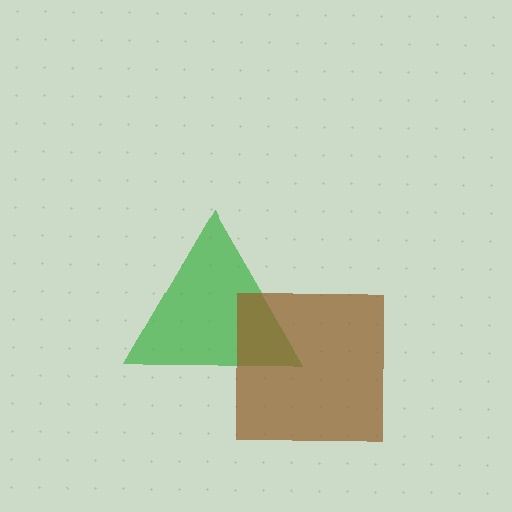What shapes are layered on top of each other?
The layered shapes are: a green triangle, a brown square.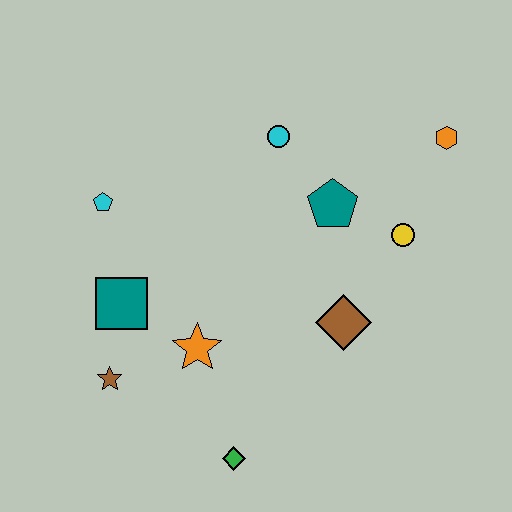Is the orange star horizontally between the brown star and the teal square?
No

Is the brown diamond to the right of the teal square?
Yes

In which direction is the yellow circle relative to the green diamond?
The yellow circle is above the green diamond.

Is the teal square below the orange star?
No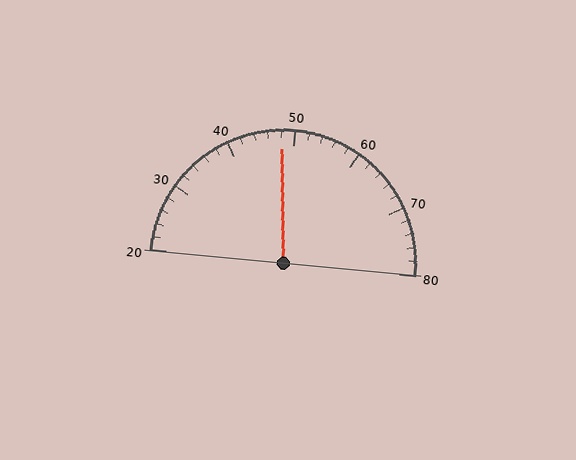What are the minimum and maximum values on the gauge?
The gauge ranges from 20 to 80.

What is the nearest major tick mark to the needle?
The nearest major tick mark is 50.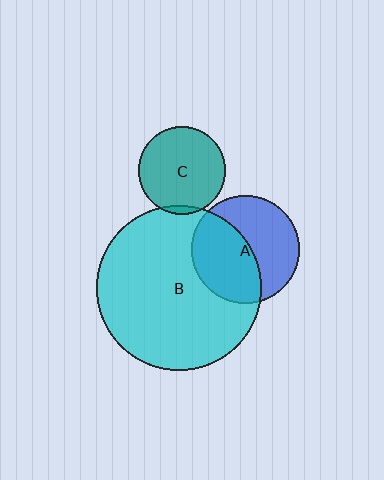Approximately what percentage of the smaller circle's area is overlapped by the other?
Approximately 50%.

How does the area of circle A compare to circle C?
Approximately 1.5 times.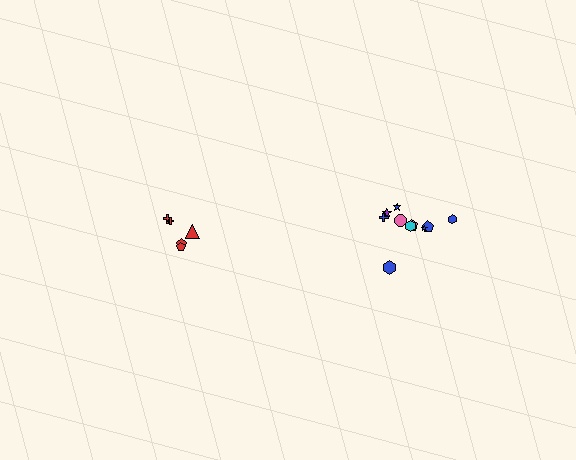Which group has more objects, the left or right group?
The right group.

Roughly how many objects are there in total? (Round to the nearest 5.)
Roughly 15 objects in total.